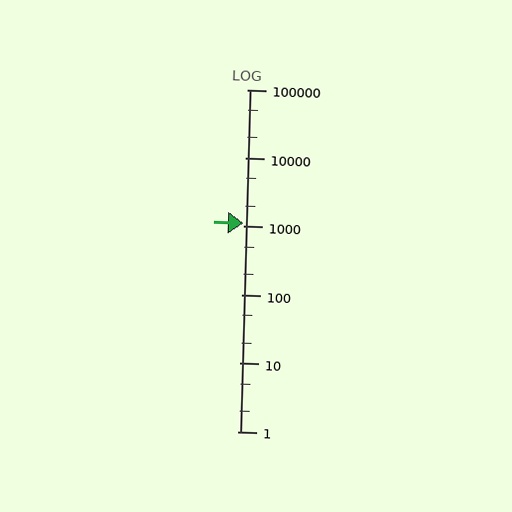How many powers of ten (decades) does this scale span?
The scale spans 5 decades, from 1 to 100000.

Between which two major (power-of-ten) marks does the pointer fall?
The pointer is between 1000 and 10000.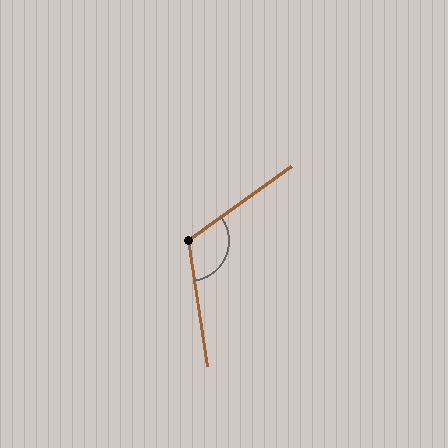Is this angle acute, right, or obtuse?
It is obtuse.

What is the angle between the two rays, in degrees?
Approximately 118 degrees.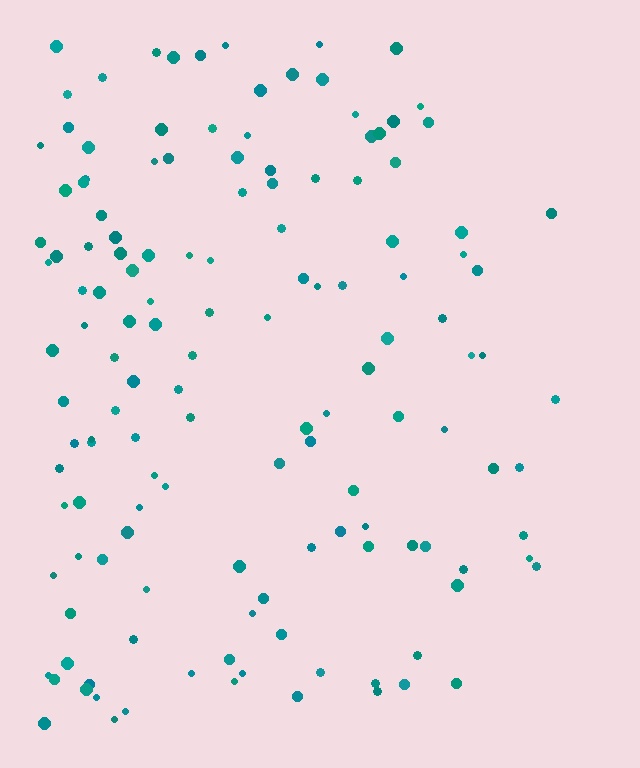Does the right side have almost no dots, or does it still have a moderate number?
Still a moderate number, just noticeably fewer than the left.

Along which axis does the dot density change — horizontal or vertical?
Horizontal.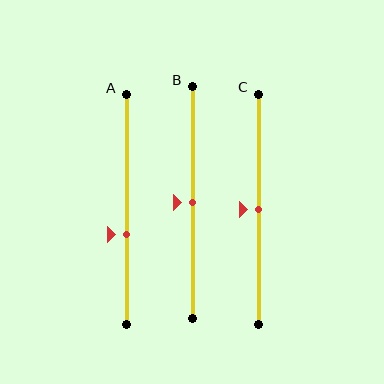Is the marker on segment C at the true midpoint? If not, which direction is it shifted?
Yes, the marker on segment C is at the true midpoint.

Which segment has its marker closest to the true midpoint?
Segment B has its marker closest to the true midpoint.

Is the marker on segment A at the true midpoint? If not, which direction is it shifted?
No, the marker on segment A is shifted downward by about 11% of the segment length.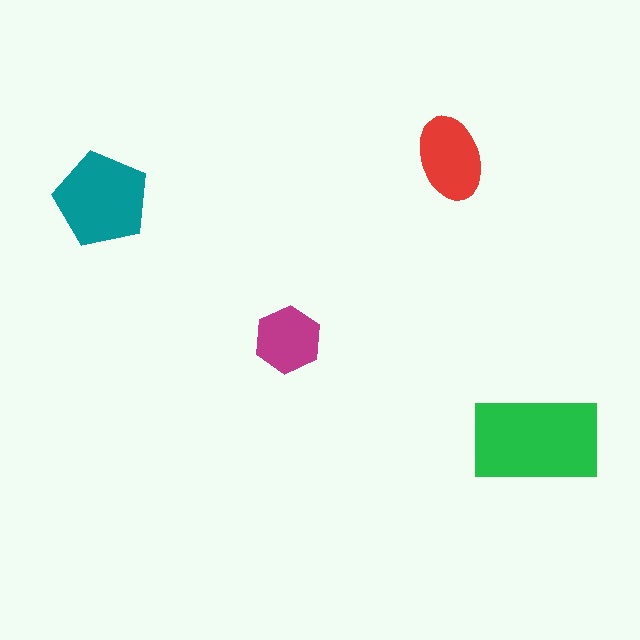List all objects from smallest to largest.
The magenta hexagon, the red ellipse, the teal pentagon, the green rectangle.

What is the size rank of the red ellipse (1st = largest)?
3rd.